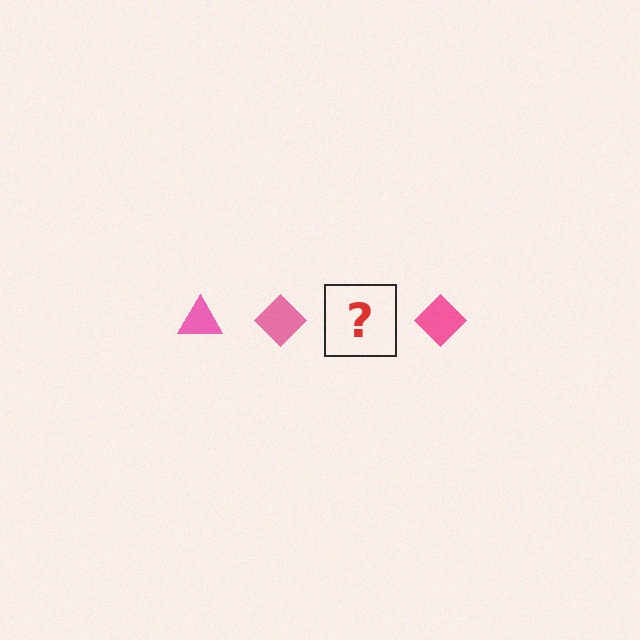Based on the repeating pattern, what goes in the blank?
The blank should be a pink triangle.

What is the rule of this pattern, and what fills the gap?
The rule is that the pattern cycles through triangle, diamond shapes in pink. The gap should be filled with a pink triangle.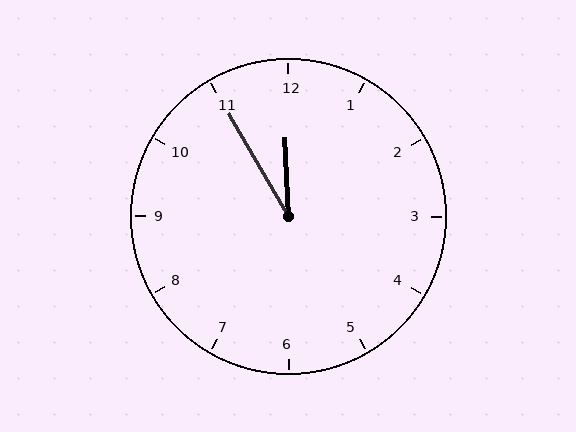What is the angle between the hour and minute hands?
Approximately 28 degrees.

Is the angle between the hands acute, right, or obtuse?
It is acute.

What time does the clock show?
11:55.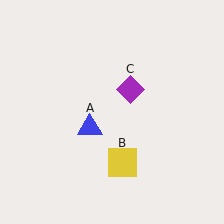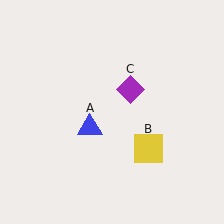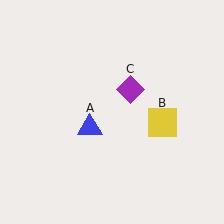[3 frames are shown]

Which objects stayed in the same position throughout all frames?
Blue triangle (object A) and purple diamond (object C) remained stationary.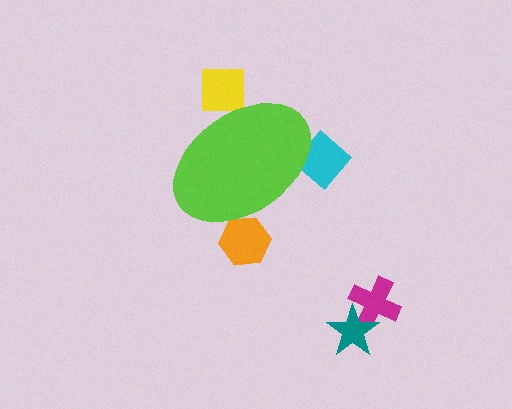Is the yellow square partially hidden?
Yes, the yellow square is partially hidden behind the lime ellipse.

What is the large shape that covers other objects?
A lime ellipse.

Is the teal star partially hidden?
No, the teal star is fully visible.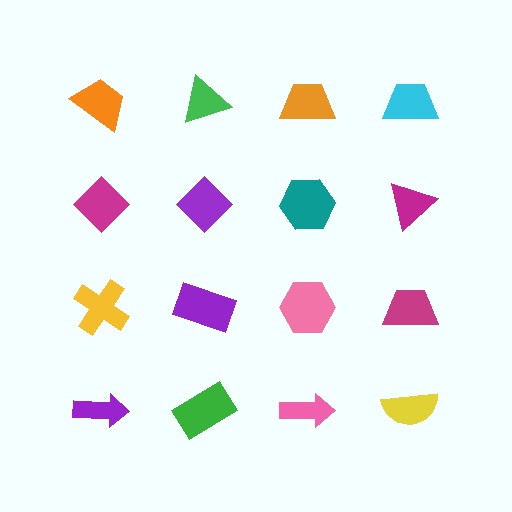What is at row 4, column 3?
A pink arrow.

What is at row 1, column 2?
A green triangle.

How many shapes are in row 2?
4 shapes.